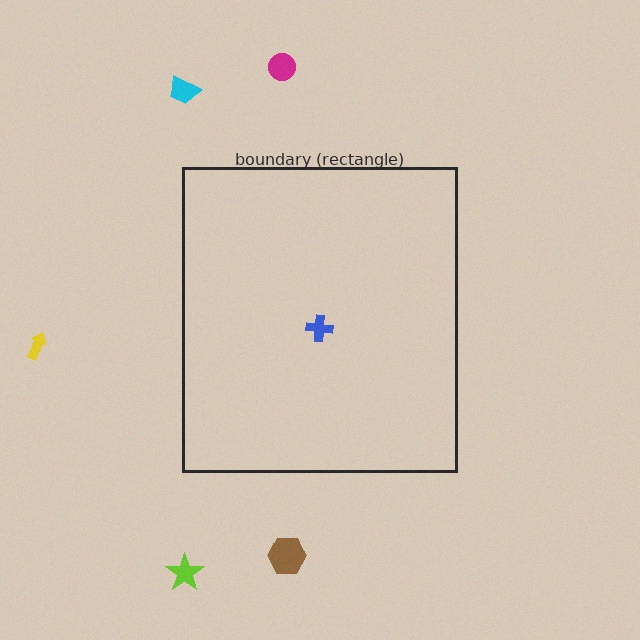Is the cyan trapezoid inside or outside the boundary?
Outside.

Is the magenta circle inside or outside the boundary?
Outside.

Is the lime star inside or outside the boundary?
Outside.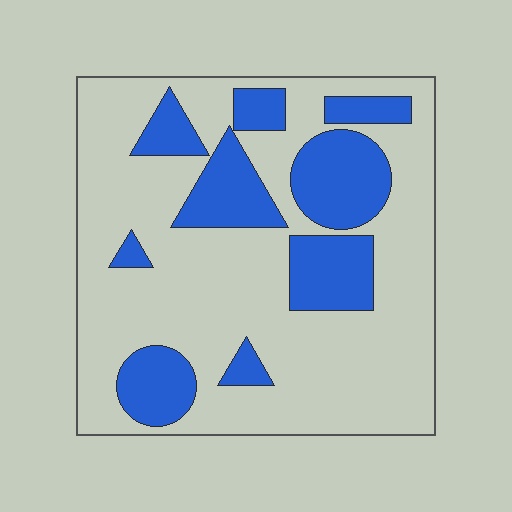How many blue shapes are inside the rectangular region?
9.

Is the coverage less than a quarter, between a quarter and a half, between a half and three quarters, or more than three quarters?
Between a quarter and a half.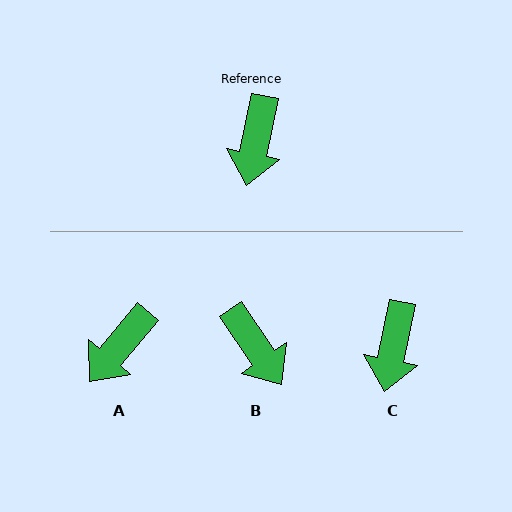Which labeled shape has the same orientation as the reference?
C.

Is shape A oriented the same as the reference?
No, it is off by about 28 degrees.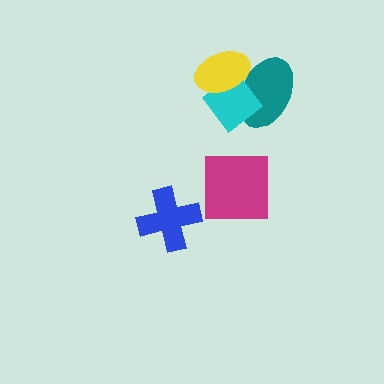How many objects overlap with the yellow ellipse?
2 objects overlap with the yellow ellipse.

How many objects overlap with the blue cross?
0 objects overlap with the blue cross.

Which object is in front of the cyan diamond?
The yellow ellipse is in front of the cyan diamond.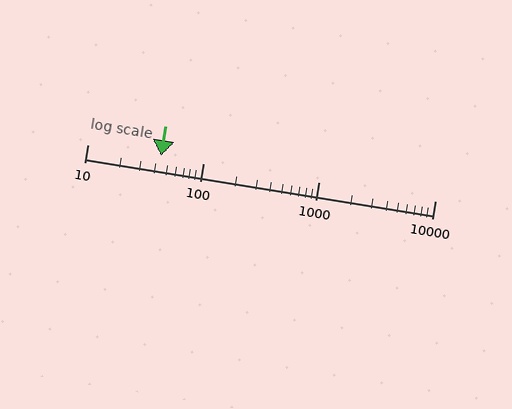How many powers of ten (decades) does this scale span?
The scale spans 3 decades, from 10 to 10000.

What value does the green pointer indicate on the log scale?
The pointer indicates approximately 43.